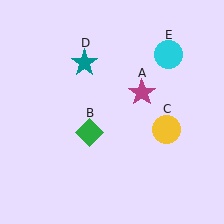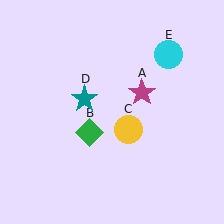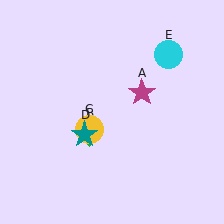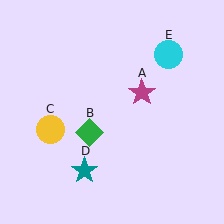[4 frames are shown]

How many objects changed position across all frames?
2 objects changed position: yellow circle (object C), teal star (object D).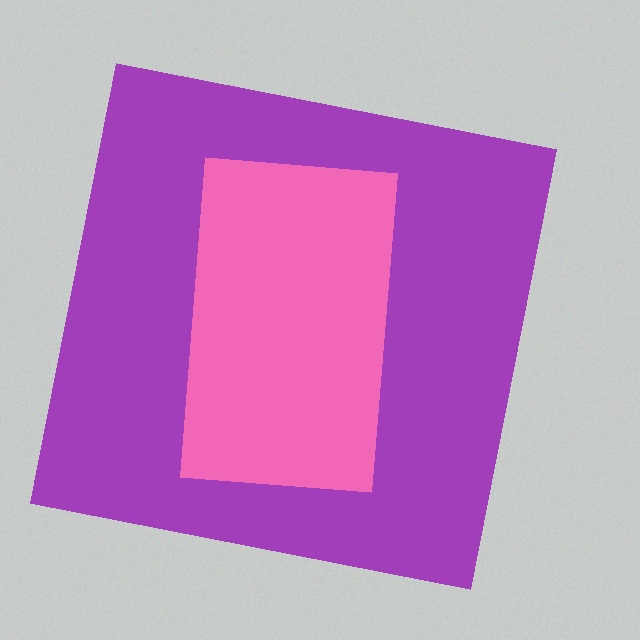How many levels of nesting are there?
2.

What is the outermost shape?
The purple square.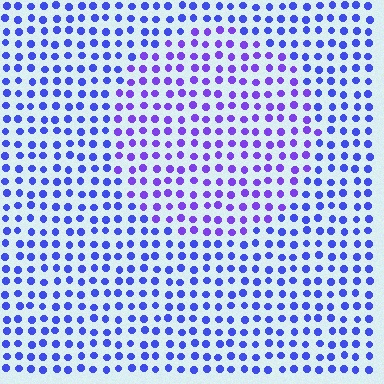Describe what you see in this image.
The image is filled with small blue elements in a uniform arrangement. A circle-shaped region is visible where the elements are tinted to a slightly different hue, forming a subtle color boundary.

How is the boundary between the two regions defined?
The boundary is defined purely by a slight shift in hue (about 28 degrees). Spacing, size, and orientation are identical on both sides.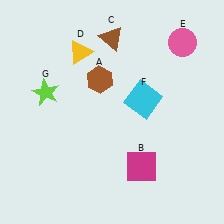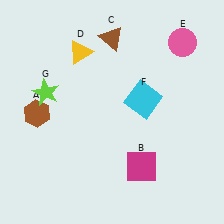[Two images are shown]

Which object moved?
The brown hexagon (A) moved left.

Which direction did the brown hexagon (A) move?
The brown hexagon (A) moved left.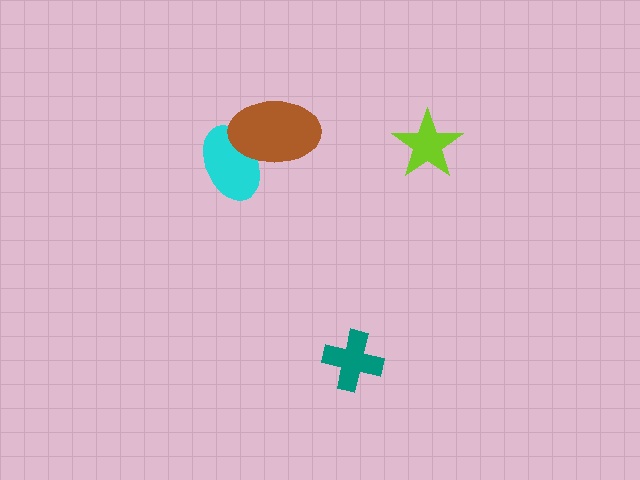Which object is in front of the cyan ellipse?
The brown ellipse is in front of the cyan ellipse.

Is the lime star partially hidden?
No, no other shape covers it.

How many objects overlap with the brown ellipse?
1 object overlaps with the brown ellipse.